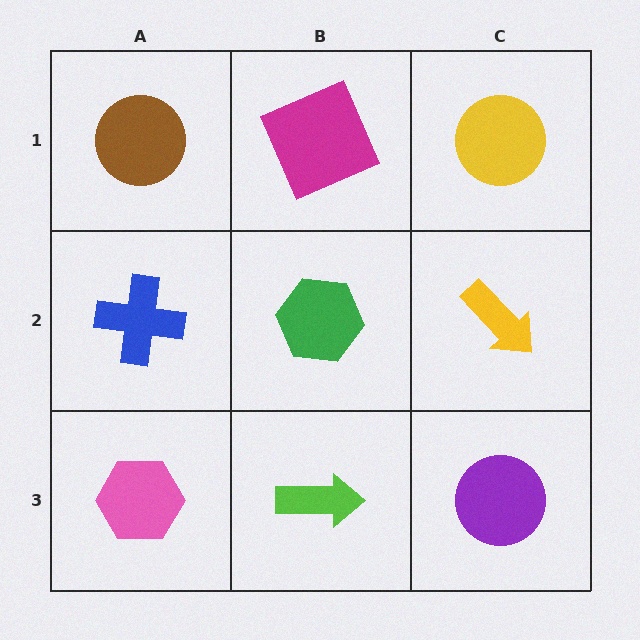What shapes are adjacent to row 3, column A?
A blue cross (row 2, column A), a lime arrow (row 3, column B).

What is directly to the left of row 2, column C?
A green hexagon.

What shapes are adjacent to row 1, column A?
A blue cross (row 2, column A), a magenta square (row 1, column B).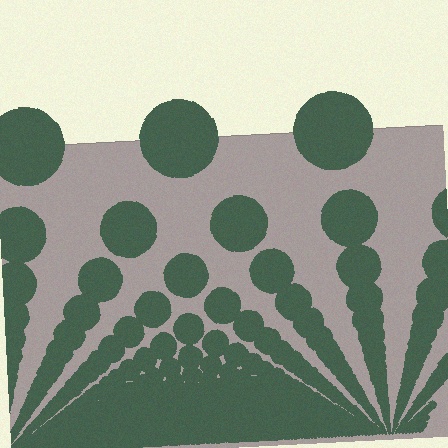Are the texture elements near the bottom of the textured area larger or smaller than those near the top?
Smaller. The gradient is inverted — elements near the bottom are smaller and denser.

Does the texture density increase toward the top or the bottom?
Density increases toward the bottom.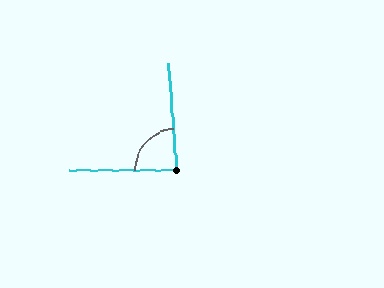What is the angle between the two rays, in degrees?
Approximately 86 degrees.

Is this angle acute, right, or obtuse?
It is approximately a right angle.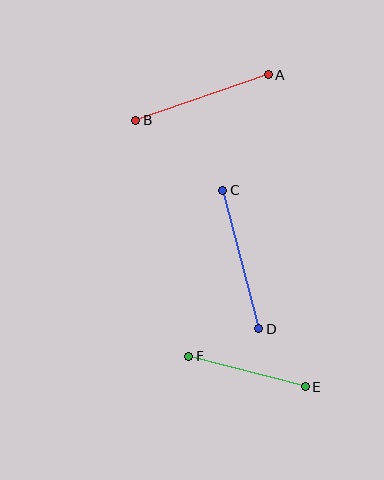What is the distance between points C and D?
The distance is approximately 143 pixels.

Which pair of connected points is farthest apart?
Points C and D are farthest apart.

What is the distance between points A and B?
The distance is approximately 140 pixels.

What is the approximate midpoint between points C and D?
The midpoint is at approximately (241, 259) pixels.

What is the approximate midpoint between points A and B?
The midpoint is at approximately (202, 97) pixels.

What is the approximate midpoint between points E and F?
The midpoint is at approximately (247, 371) pixels.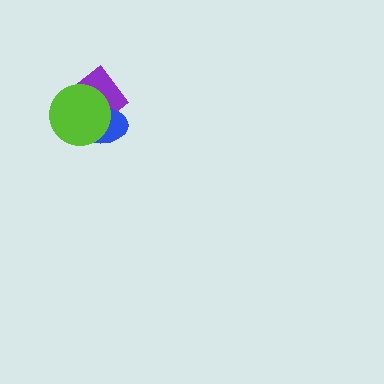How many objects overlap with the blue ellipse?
2 objects overlap with the blue ellipse.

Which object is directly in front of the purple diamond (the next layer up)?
The blue ellipse is directly in front of the purple diamond.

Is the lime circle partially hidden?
No, no other shape covers it.